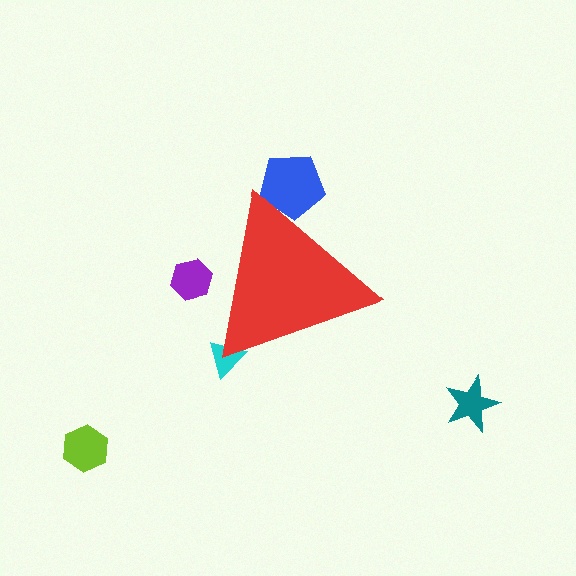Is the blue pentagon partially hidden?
Yes, the blue pentagon is partially hidden behind the red triangle.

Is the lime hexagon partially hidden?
No, the lime hexagon is fully visible.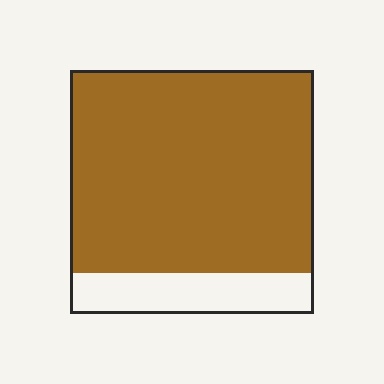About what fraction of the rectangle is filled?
About five sixths (5/6).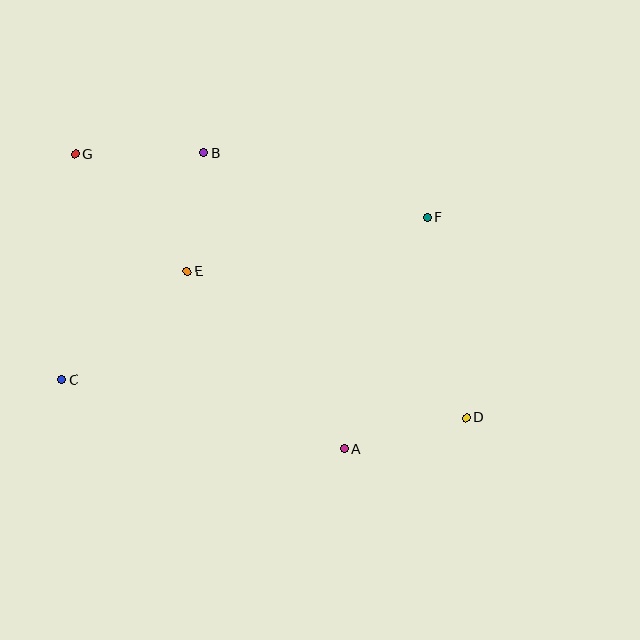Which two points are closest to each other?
Points B and E are closest to each other.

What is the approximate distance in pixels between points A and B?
The distance between A and B is approximately 327 pixels.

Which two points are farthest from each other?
Points D and G are farthest from each other.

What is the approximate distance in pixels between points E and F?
The distance between E and F is approximately 246 pixels.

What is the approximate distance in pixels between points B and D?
The distance between B and D is approximately 373 pixels.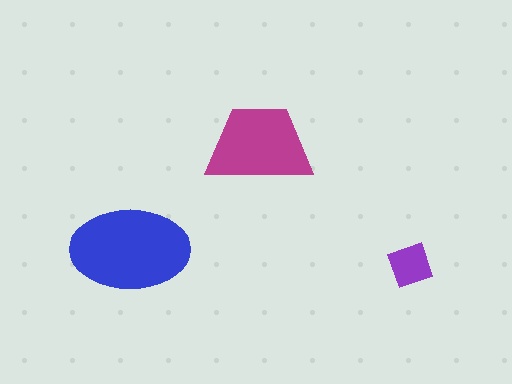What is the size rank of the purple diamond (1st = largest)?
3rd.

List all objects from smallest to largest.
The purple diamond, the magenta trapezoid, the blue ellipse.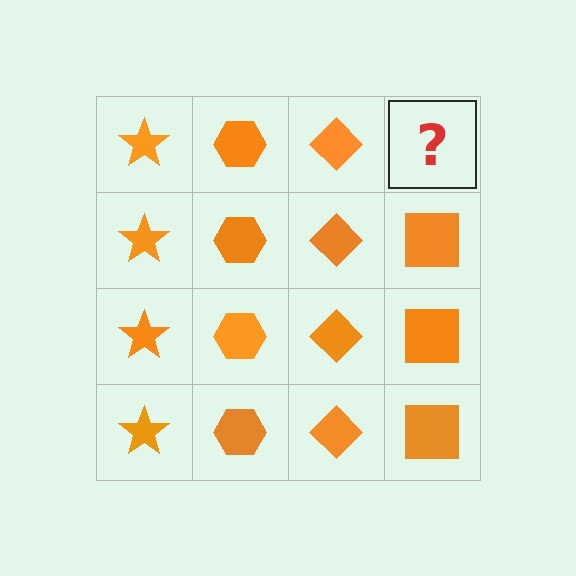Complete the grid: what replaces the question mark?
The question mark should be replaced with an orange square.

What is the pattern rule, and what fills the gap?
The rule is that each column has a consistent shape. The gap should be filled with an orange square.